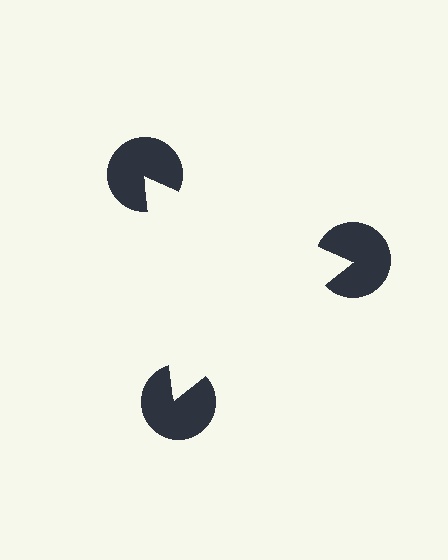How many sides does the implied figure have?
3 sides.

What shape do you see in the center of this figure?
An illusory triangle — its edges are inferred from the aligned wedge cuts in the pac-man discs, not physically drawn.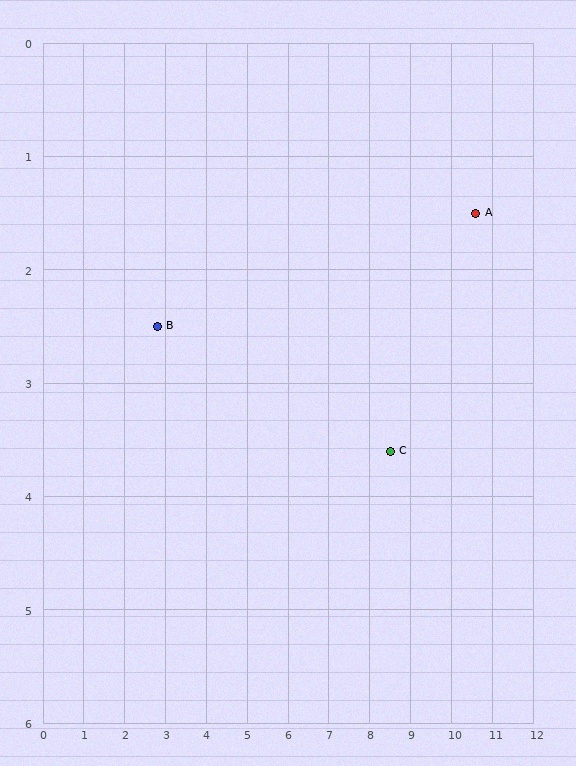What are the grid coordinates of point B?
Point B is at approximately (2.8, 2.5).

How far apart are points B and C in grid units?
Points B and C are about 5.8 grid units apart.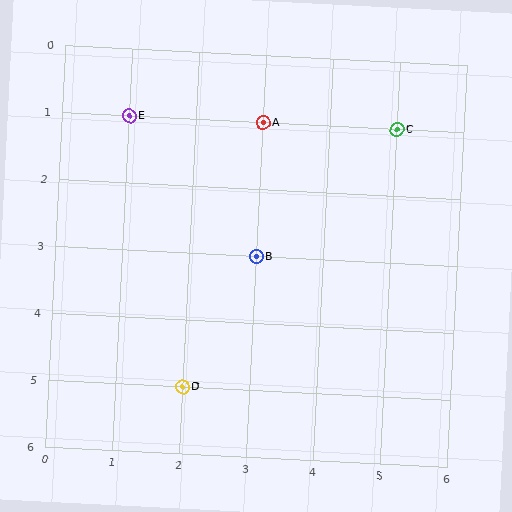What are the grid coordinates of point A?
Point A is at grid coordinates (3, 1).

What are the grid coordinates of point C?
Point C is at grid coordinates (5, 1).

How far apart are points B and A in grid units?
Points B and A are 2 rows apart.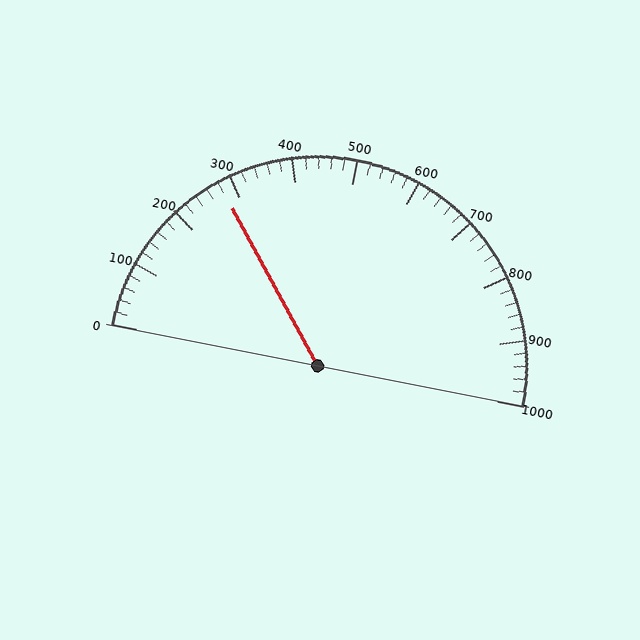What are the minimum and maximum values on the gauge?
The gauge ranges from 0 to 1000.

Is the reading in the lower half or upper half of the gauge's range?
The reading is in the lower half of the range (0 to 1000).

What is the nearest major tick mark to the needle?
The nearest major tick mark is 300.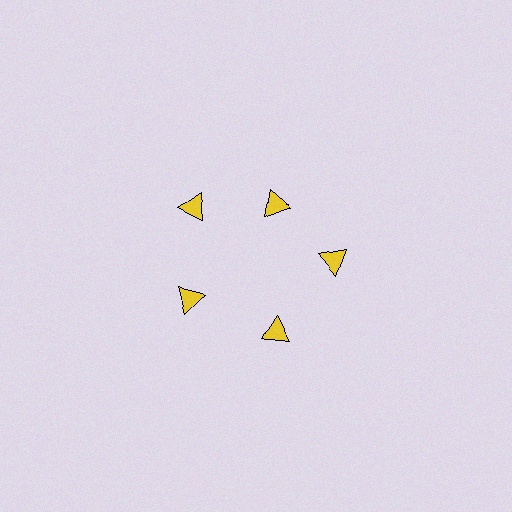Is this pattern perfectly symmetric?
No. The 5 yellow triangles are arranged in a ring, but one element near the 1 o'clock position is pulled inward toward the center, breaking the 5-fold rotational symmetry.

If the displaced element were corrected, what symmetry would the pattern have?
It would have 5-fold rotational symmetry — the pattern would map onto itself every 72 degrees.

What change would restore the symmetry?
The symmetry would be restored by moving it outward, back onto the ring so that all 5 triangles sit at equal angles and equal distance from the center.